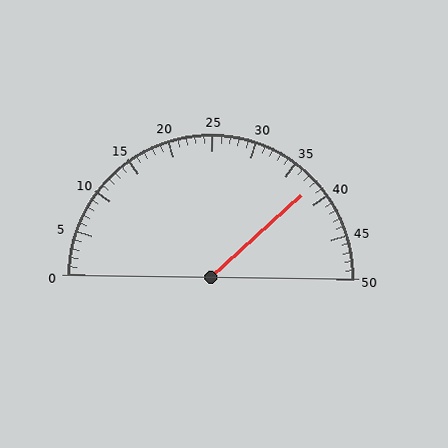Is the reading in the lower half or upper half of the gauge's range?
The reading is in the upper half of the range (0 to 50).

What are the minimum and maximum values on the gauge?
The gauge ranges from 0 to 50.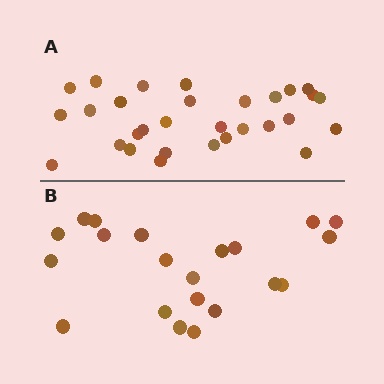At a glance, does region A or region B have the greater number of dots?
Region A (the top region) has more dots.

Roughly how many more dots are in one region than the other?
Region A has roughly 8 or so more dots than region B.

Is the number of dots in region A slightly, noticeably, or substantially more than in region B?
Region A has noticeably more, but not dramatically so. The ratio is roughly 1.4 to 1.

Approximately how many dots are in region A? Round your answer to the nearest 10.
About 30 dots.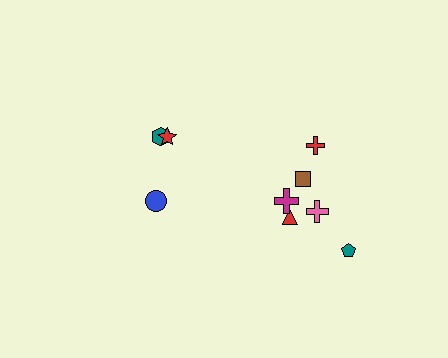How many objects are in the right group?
There are 6 objects.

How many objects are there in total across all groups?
There are 9 objects.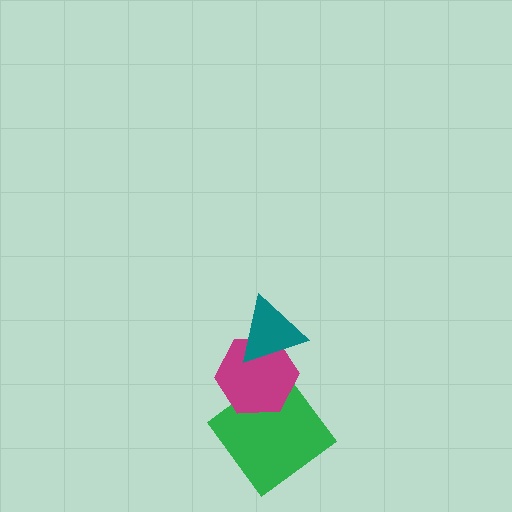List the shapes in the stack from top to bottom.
From top to bottom: the teal triangle, the magenta hexagon, the green diamond.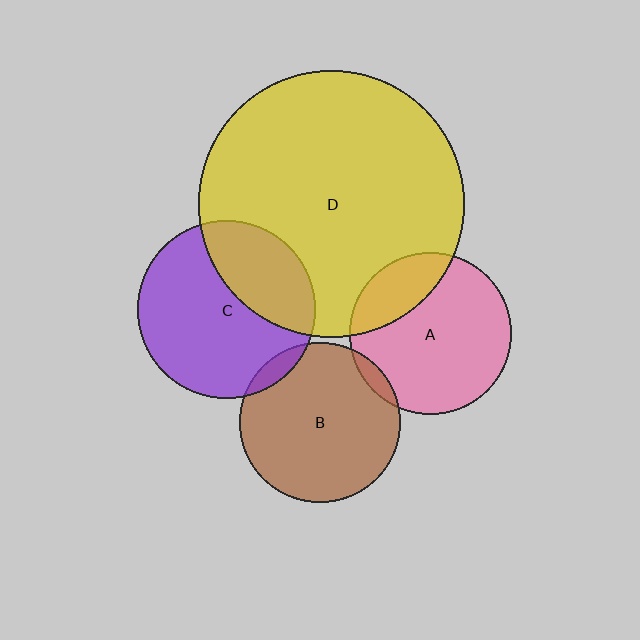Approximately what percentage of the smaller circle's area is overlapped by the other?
Approximately 35%.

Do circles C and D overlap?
Yes.